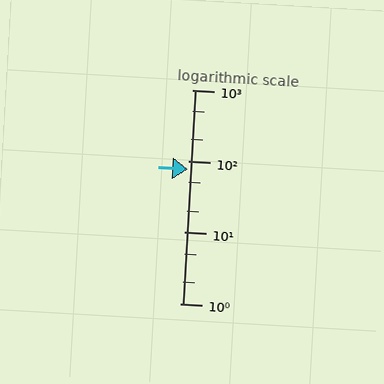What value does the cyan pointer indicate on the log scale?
The pointer indicates approximately 76.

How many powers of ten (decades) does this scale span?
The scale spans 3 decades, from 1 to 1000.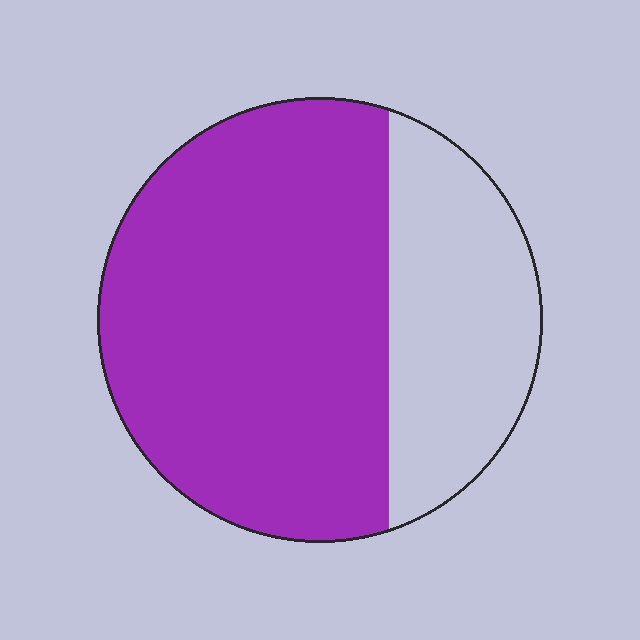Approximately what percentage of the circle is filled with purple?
Approximately 70%.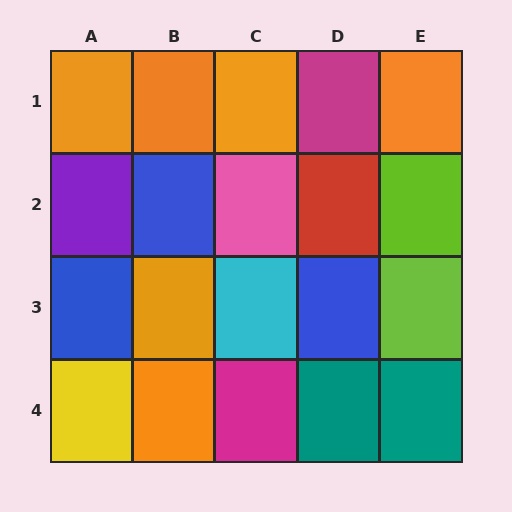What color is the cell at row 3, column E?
Lime.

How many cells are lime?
2 cells are lime.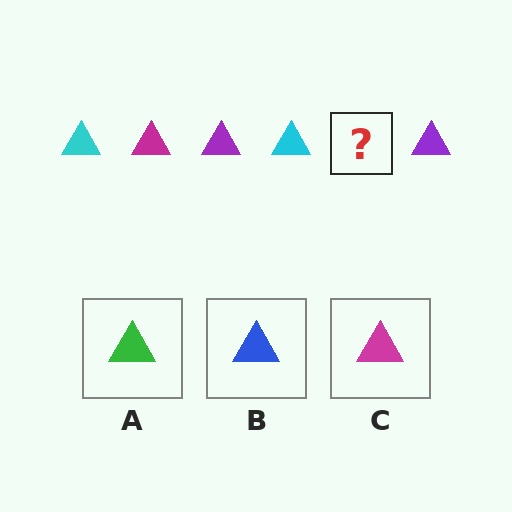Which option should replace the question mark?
Option C.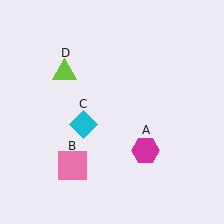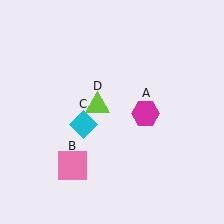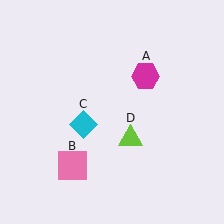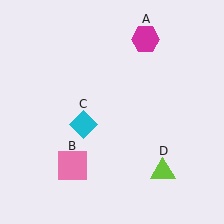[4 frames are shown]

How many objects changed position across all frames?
2 objects changed position: magenta hexagon (object A), lime triangle (object D).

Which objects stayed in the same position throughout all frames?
Pink square (object B) and cyan diamond (object C) remained stationary.